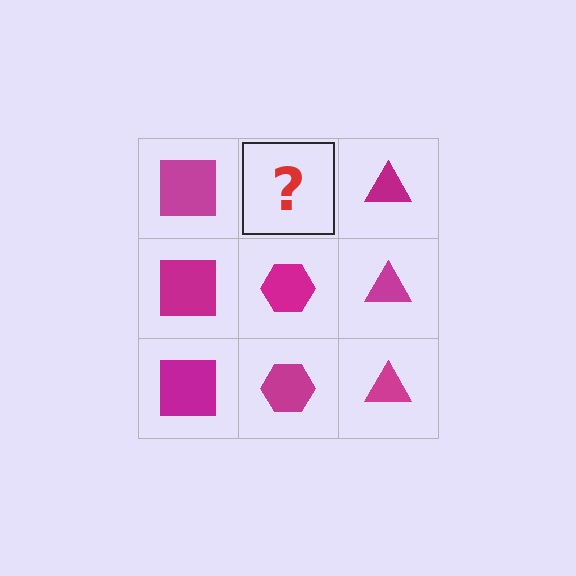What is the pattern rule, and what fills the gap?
The rule is that each column has a consistent shape. The gap should be filled with a magenta hexagon.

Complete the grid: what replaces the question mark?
The question mark should be replaced with a magenta hexagon.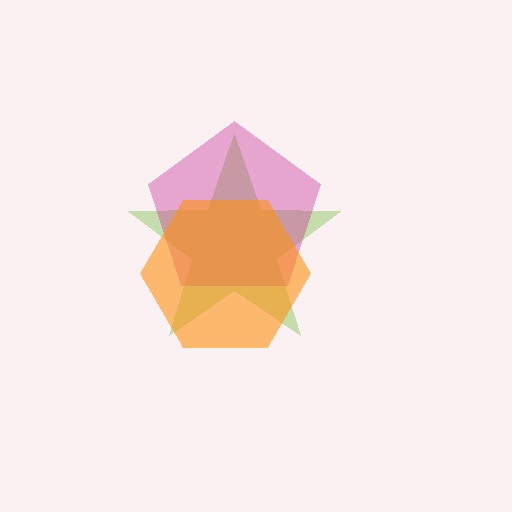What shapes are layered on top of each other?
The layered shapes are: a lime star, a magenta pentagon, an orange hexagon.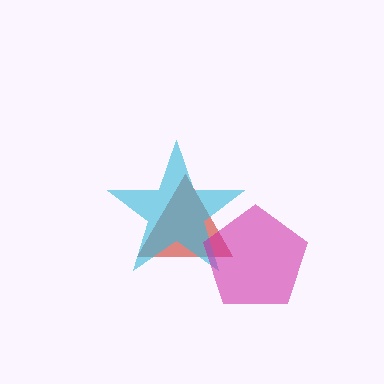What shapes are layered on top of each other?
The layered shapes are: a red triangle, a cyan star, a magenta pentagon.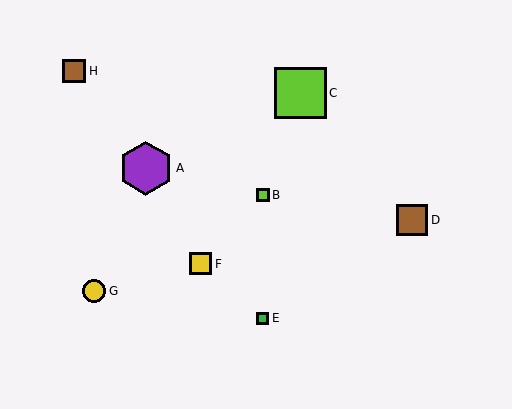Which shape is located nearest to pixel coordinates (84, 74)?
The brown square (labeled H) at (74, 71) is nearest to that location.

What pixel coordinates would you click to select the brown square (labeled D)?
Click at (412, 220) to select the brown square D.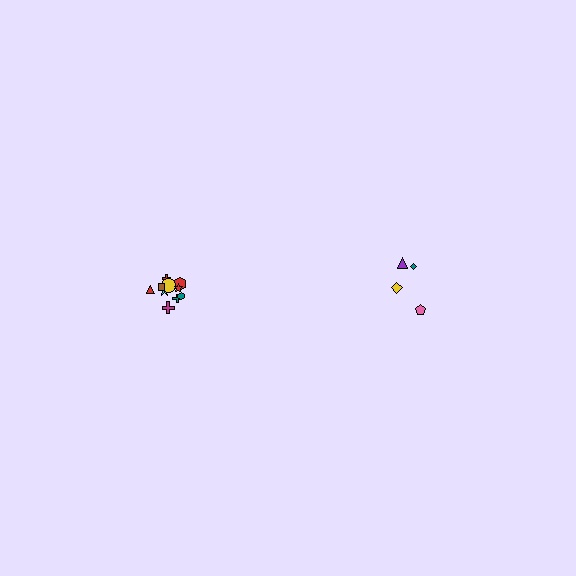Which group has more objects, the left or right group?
The left group.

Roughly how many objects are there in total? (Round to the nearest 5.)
Roughly 15 objects in total.